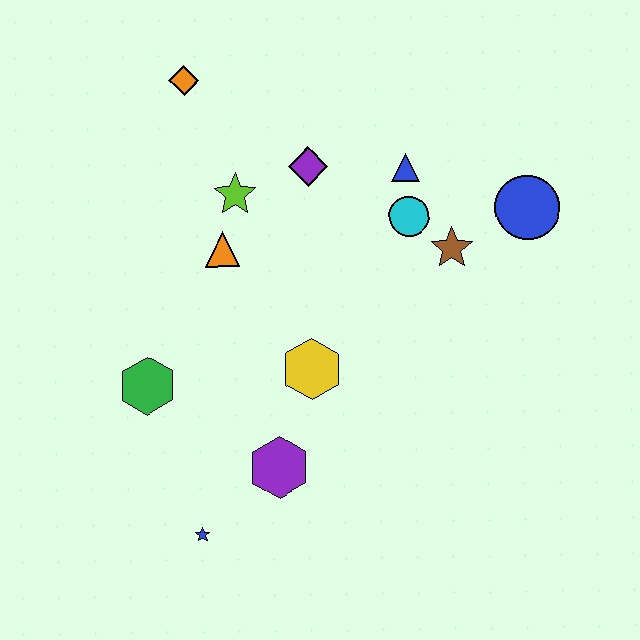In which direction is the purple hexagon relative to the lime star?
The purple hexagon is below the lime star.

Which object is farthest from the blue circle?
The blue star is farthest from the blue circle.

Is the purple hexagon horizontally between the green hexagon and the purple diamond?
Yes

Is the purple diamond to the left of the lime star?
No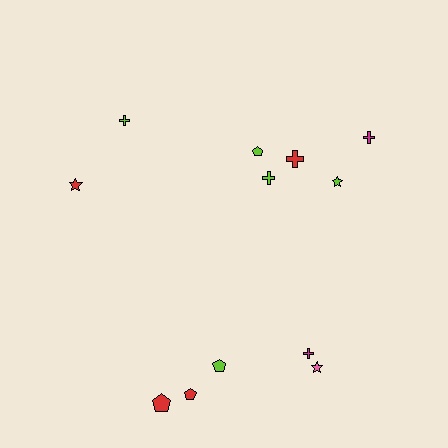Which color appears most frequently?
Lime, with 5 objects.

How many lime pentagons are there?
There are 2 lime pentagons.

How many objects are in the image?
There are 12 objects.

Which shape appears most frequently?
Cross, with 5 objects.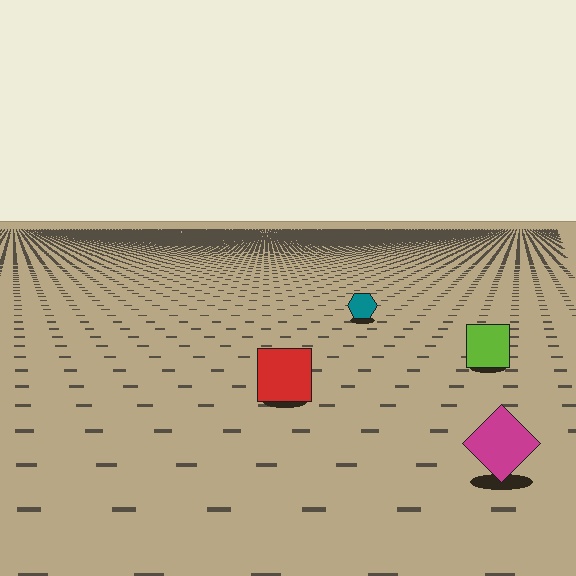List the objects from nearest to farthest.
From nearest to farthest: the magenta diamond, the red square, the lime square, the teal hexagon.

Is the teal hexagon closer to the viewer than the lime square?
No. The lime square is closer — you can tell from the texture gradient: the ground texture is coarser near it.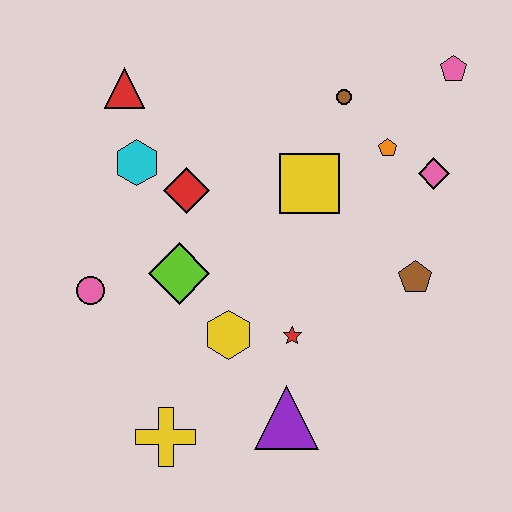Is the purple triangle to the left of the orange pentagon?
Yes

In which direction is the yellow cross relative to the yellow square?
The yellow cross is below the yellow square.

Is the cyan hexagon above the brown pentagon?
Yes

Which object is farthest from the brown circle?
The yellow cross is farthest from the brown circle.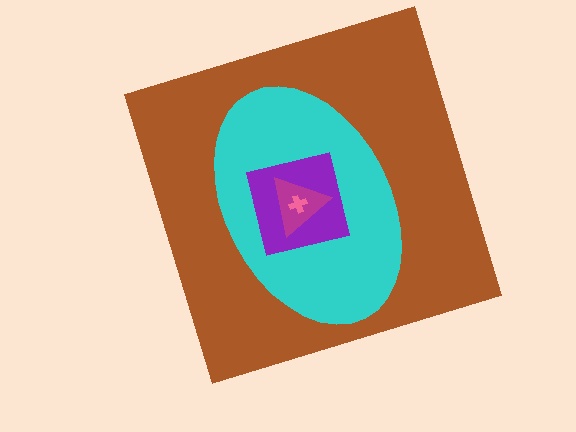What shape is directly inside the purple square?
The magenta triangle.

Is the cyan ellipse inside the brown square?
Yes.